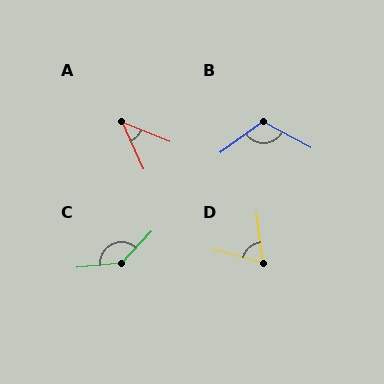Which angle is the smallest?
A, at approximately 44 degrees.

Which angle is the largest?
C, at approximately 139 degrees.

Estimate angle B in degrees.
Approximately 116 degrees.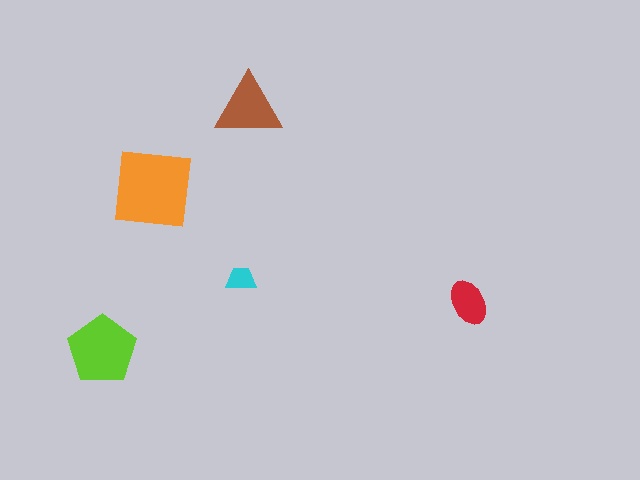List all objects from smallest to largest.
The cyan trapezoid, the red ellipse, the brown triangle, the lime pentagon, the orange square.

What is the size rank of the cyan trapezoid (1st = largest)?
5th.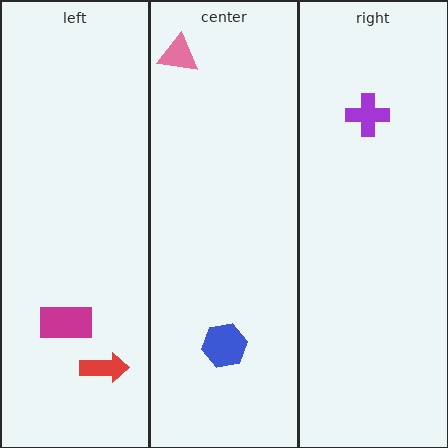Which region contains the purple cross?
The right region.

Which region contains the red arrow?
The left region.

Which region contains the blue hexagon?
The center region.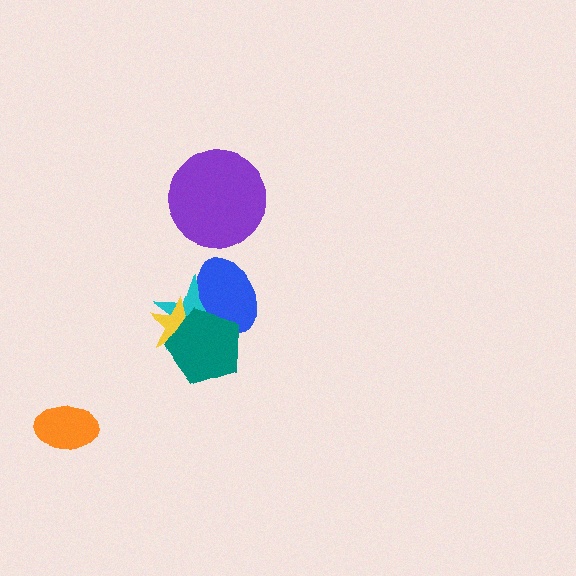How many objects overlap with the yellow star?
3 objects overlap with the yellow star.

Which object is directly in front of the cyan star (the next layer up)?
The yellow star is directly in front of the cyan star.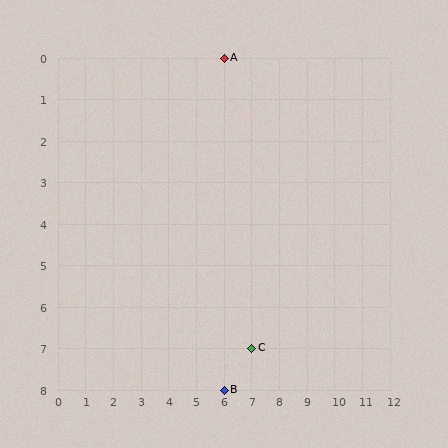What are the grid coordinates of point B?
Point B is at grid coordinates (6, 8).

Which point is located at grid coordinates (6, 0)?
Point A is at (6, 0).